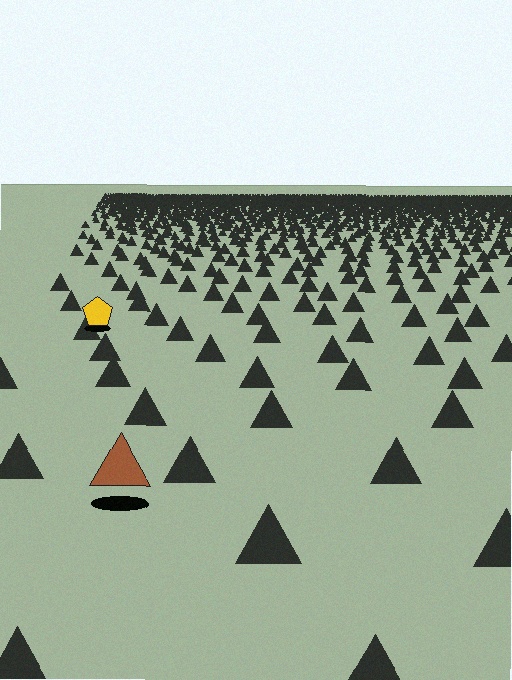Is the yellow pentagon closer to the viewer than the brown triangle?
No. The brown triangle is closer — you can tell from the texture gradient: the ground texture is coarser near it.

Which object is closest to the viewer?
The brown triangle is closest. The texture marks near it are larger and more spread out.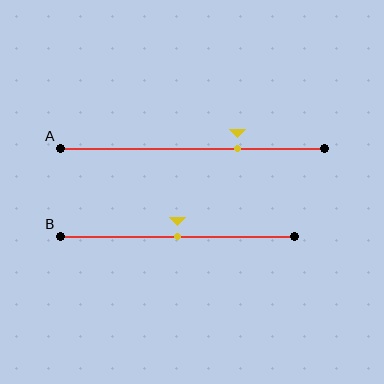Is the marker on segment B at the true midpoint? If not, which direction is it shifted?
Yes, the marker on segment B is at the true midpoint.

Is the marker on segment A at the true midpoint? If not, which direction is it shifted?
No, the marker on segment A is shifted to the right by about 17% of the segment length.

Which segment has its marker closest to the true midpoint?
Segment B has its marker closest to the true midpoint.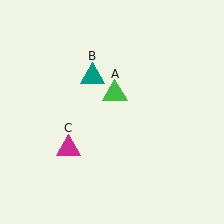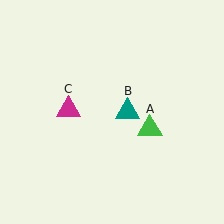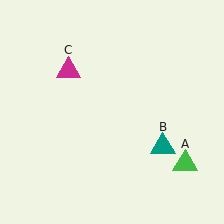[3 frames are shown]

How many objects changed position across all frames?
3 objects changed position: green triangle (object A), teal triangle (object B), magenta triangle (object C).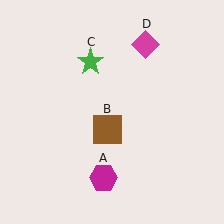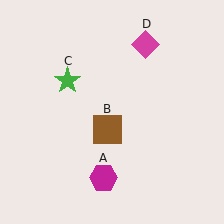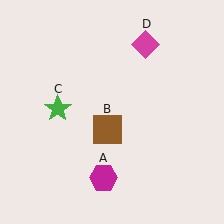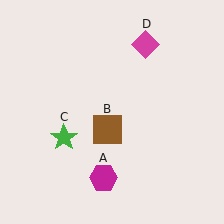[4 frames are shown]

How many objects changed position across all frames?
1 object changed position: green star (object C).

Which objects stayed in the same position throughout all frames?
Magenta hexagon (object A) and brown square (object B) and magenta diamond (object D) remained stationary.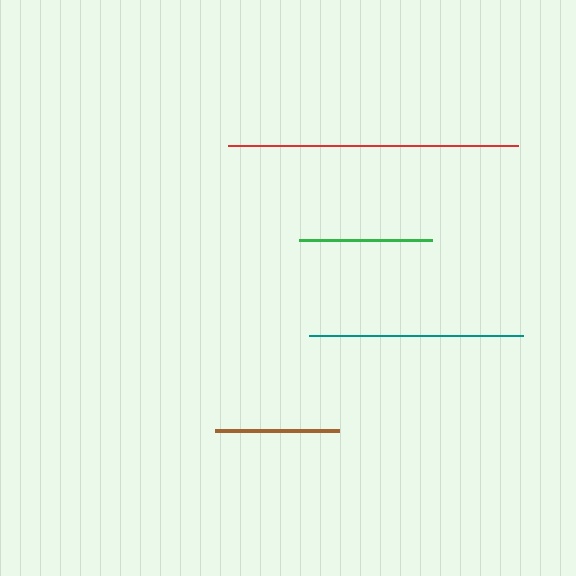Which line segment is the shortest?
The brown line is the shortest at approximately 124 pixels.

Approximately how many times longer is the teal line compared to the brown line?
The teal line is approximately 1.7 times the length of the brown line.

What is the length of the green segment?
The green segment is approximately 133 pixels long.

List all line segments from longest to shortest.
From longest to shortest: red, teal, green, brown.